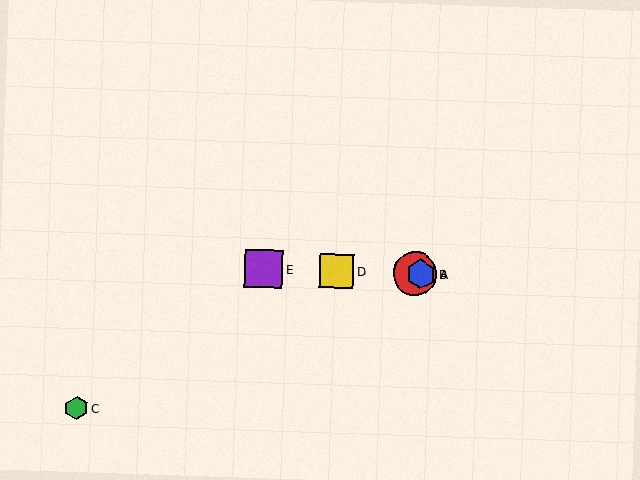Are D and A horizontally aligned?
Yes, both are at y≈271.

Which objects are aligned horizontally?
Objects A, B, D, E are aligned horizontally.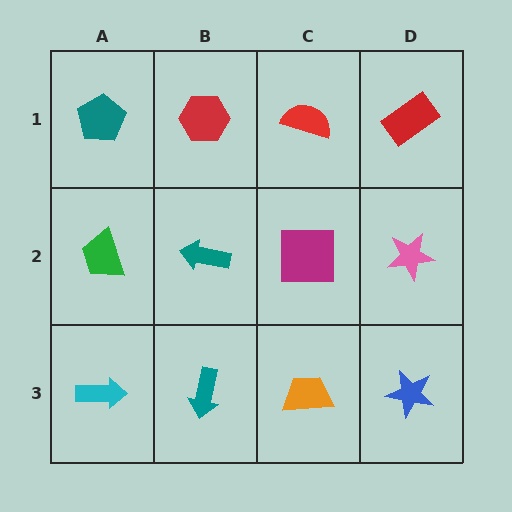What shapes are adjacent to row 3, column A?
A green trapezoid (row 2, column A), a teal arrow (row 3, column B).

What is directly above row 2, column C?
A red semicircle.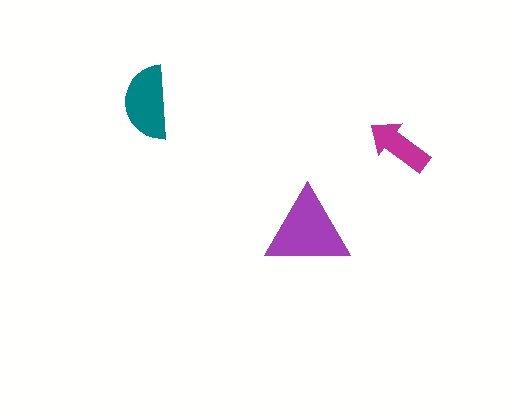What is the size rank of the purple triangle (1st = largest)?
1st.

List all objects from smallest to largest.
The magenta arrow, the teal semicircle, the purple triangle.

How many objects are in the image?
There are 3 objects in the image.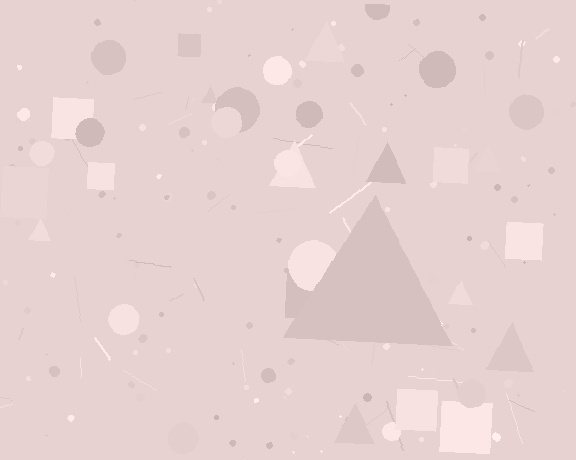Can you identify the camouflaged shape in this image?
The camouflaged shape is a triangle.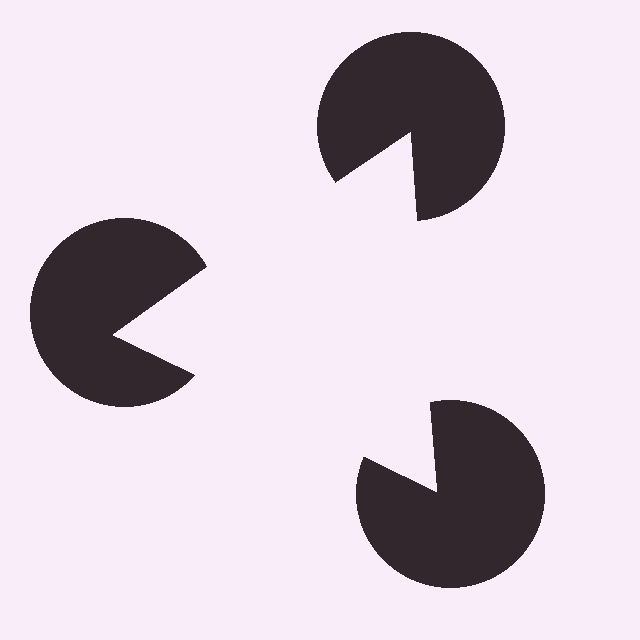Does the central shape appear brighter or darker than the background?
It typically appears slightly brighter than the background, even though no actual brightness change is drawn.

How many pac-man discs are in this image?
There are 3 — one at each vertex of the illusory triangle.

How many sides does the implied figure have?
3 sides.